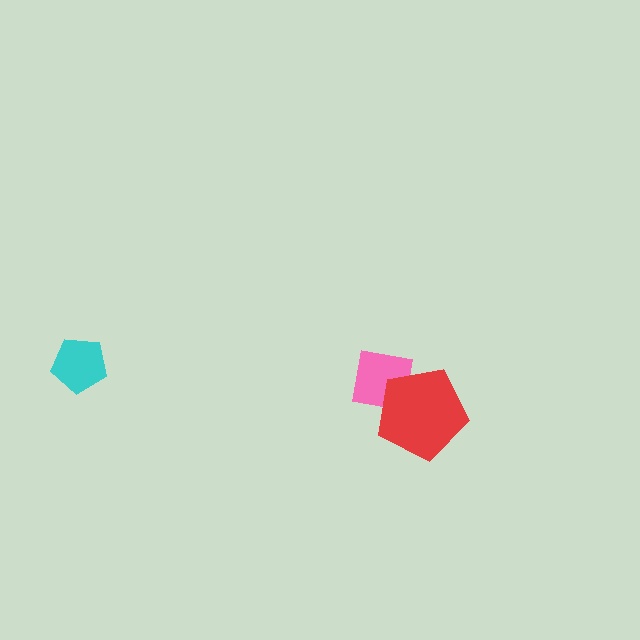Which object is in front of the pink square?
The red pentagon is in front of the pink square.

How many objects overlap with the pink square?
1 object overlaps with the pink square.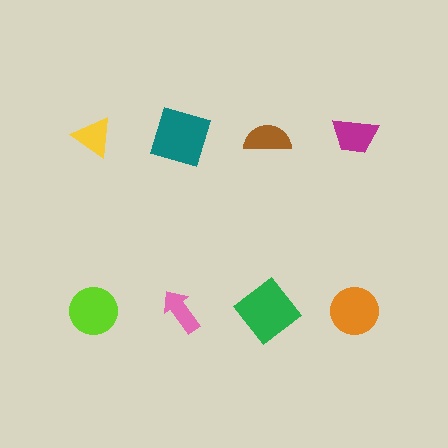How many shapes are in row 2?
4 shapes.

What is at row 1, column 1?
A yellow triangle.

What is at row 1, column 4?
A magenta trapezoid.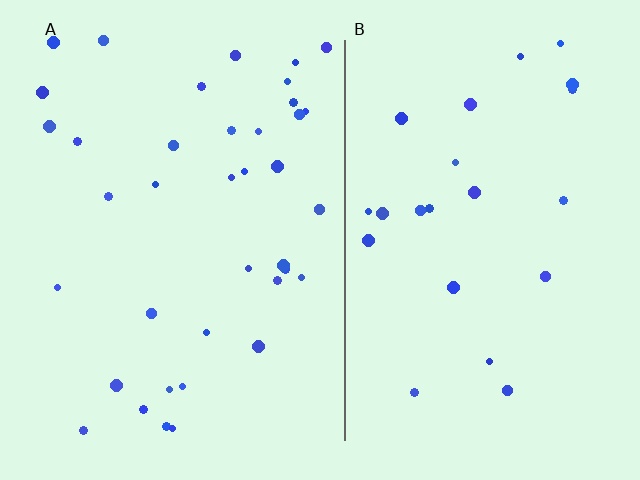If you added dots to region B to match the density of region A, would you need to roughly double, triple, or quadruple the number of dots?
Approximately double.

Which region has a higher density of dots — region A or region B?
A (the left).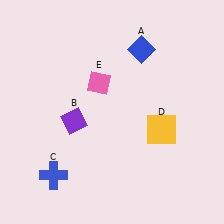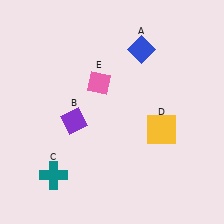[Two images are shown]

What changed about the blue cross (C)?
In Image 1, C is blue. In Image 2, it changed to teal.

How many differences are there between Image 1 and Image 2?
There is 1 difference between the two images.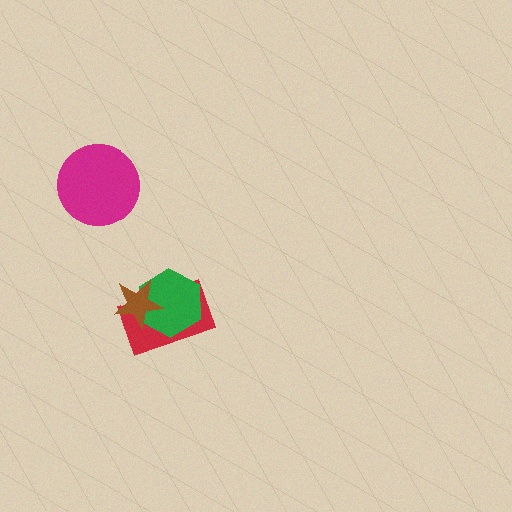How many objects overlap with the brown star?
2 objects overlap with the brown star.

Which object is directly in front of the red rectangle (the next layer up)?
The green hexagon is directly in front of the red rectangle.